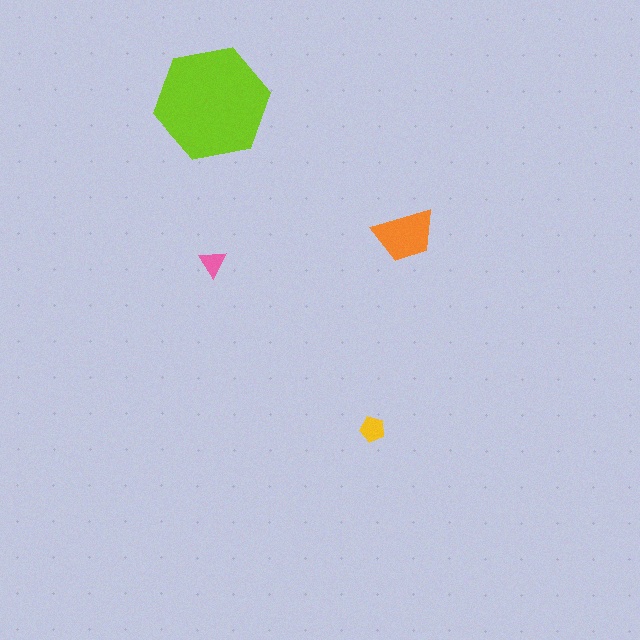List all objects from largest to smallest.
The lime hexagon, the orange trapezoid, the yellow pentagon, the pink triangle.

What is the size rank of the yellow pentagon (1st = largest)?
3rd.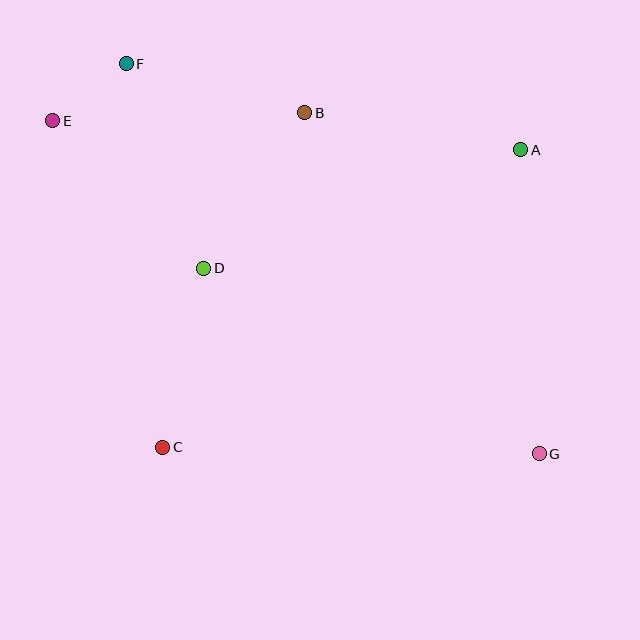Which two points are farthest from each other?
Points E and G are farthest from each other.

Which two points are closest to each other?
Points E and F are closest to each other.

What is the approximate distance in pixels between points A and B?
The distance between A and B is approximately 219 pixels.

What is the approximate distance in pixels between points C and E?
The distance between C and E is approximately 344 pixels.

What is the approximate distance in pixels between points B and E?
The distance between B and E is approximately 252 pixels.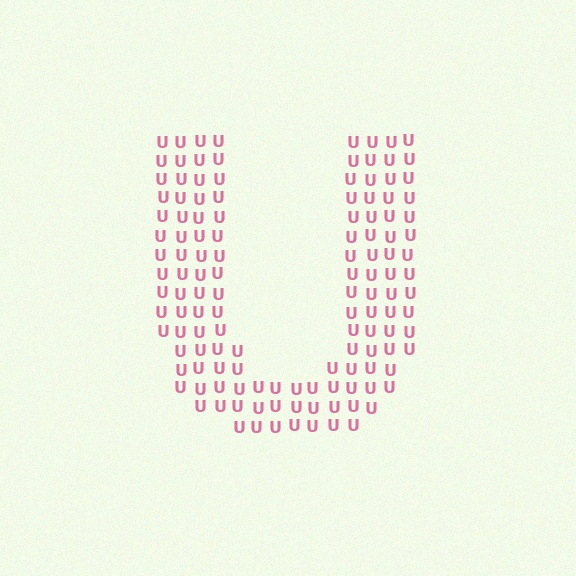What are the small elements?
The small elements are letter U's.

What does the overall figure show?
The overall figure shows the letter U.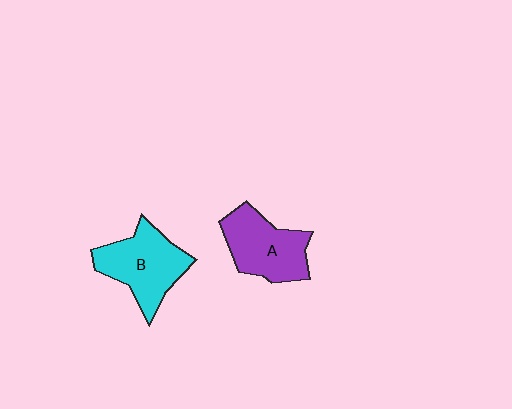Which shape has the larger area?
Shape B (cyan).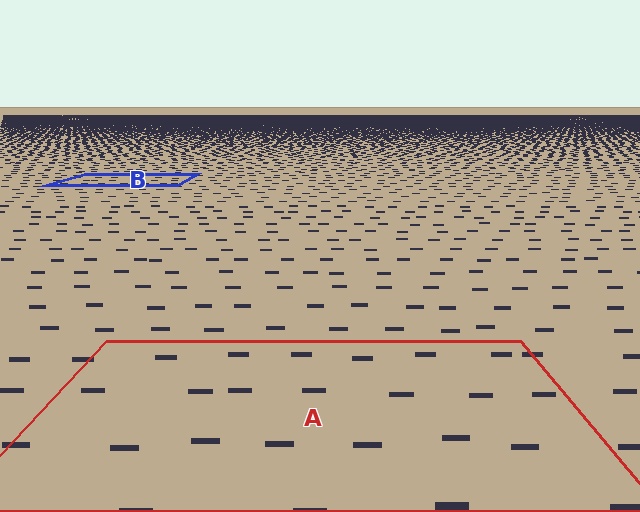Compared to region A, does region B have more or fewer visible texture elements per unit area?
Region B has more texture elements per unit area — they are packed more densely because it is farther away.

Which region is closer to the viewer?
Region A is closer. The texture elements there are larger and more spread out.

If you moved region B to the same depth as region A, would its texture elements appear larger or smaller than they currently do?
They would appear larger. At a closer depth, the same texture elements are projected at a bigger on-screen size.